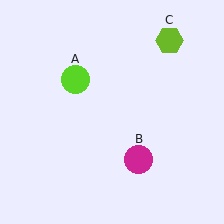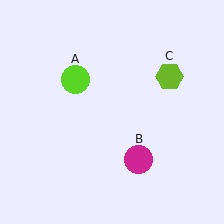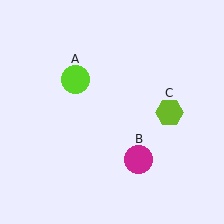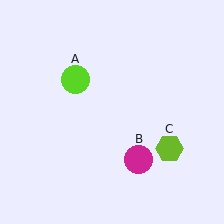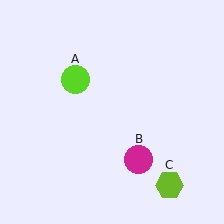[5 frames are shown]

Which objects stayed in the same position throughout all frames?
Lime circle (object A) and magenta circle (object B) remained stationary.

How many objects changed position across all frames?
1 object changed position: lime hexagon (object C).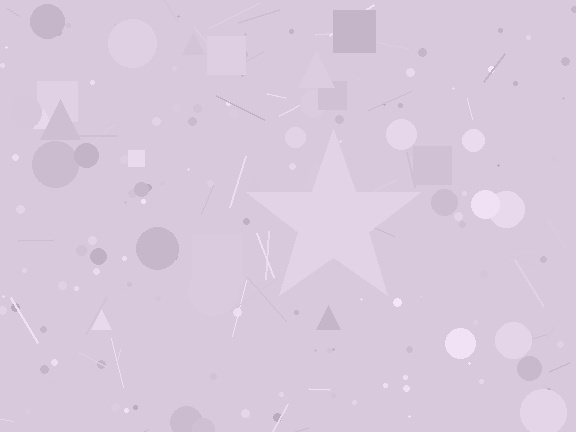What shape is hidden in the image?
A star is hidden in the image.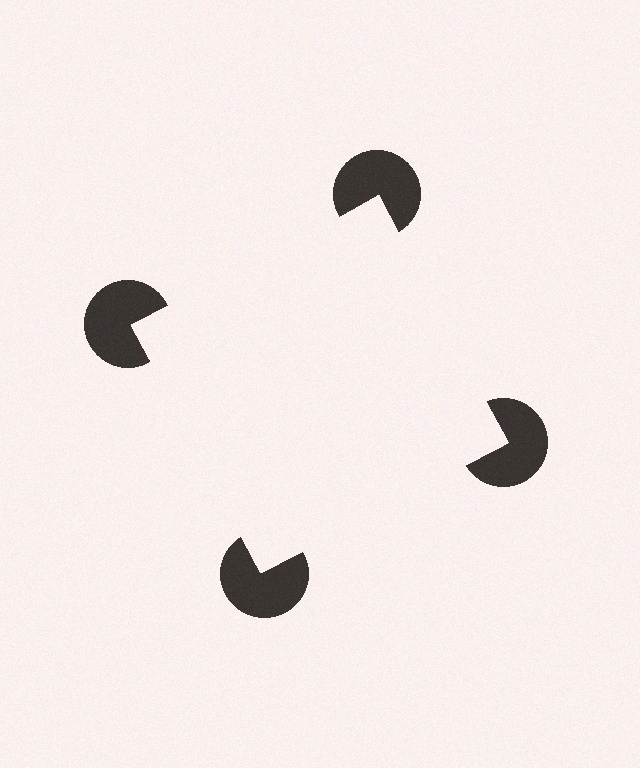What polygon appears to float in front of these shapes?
An illusory square — its edges are inferred from the aligned wedge cuts in the pac-man discs, not physically drawn.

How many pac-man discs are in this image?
There are 4 — one at each vertex of the illusory square.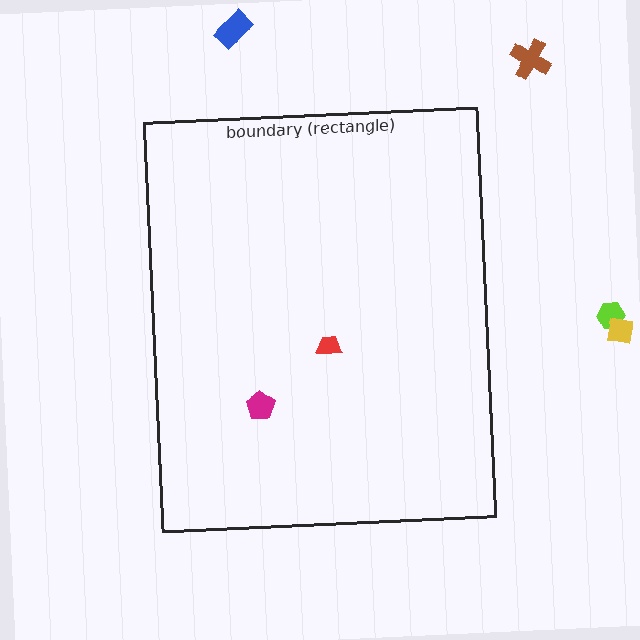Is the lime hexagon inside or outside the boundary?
Outside.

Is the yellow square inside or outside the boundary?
Outside.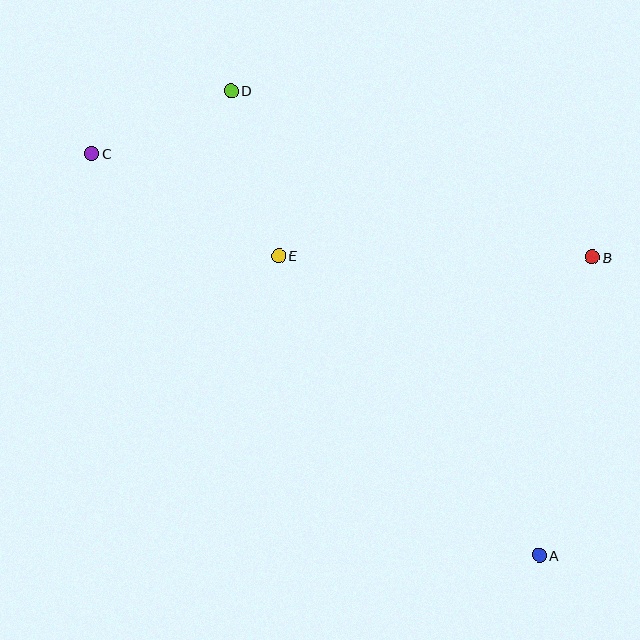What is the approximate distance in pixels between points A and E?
The distance between A and E is approximately 397 pixels.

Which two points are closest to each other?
Points C and D are closest to each other.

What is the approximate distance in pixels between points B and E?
The distance between B and E is approximately 314 pixels.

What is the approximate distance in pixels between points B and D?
The distance between B and D is approximately 398 pixels.